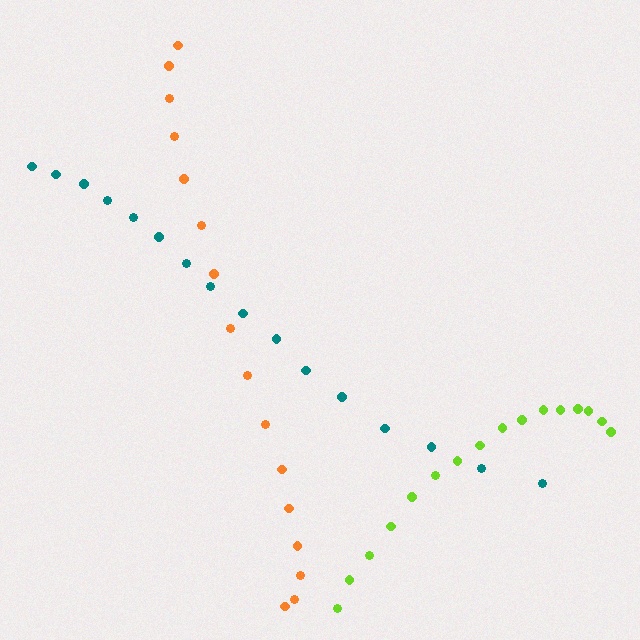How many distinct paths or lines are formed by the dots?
There are 3 distinct paths.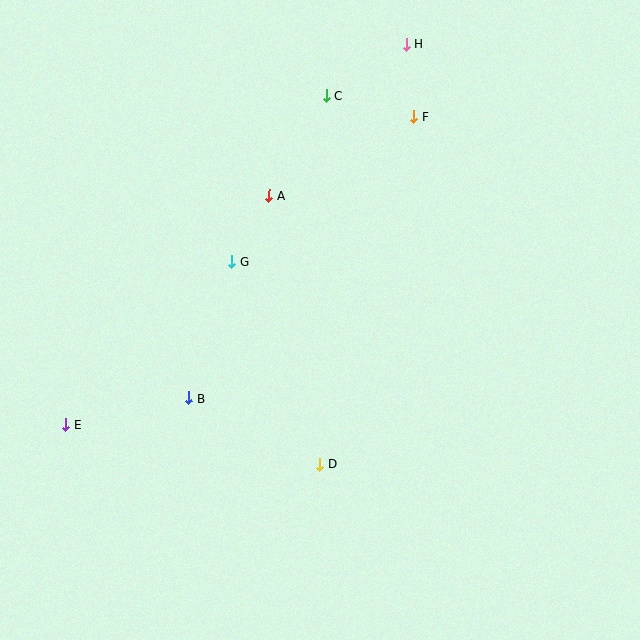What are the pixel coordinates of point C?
Point C is at (326, 96).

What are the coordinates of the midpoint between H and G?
The midpoint between H and G is at (319, 153).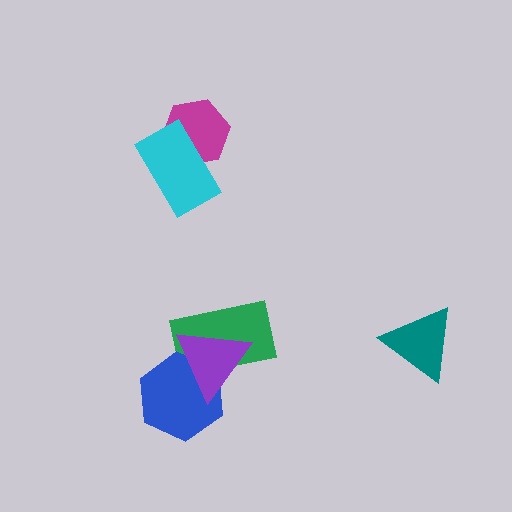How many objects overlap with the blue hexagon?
2 objects overlap with the blue hexagon.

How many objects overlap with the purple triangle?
2 objects overlap with the purple triangle.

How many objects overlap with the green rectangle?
2 objects overlap with the green rectangle.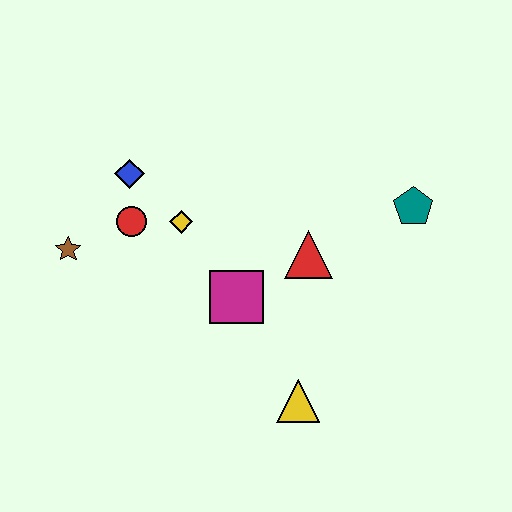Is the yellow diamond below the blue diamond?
Yes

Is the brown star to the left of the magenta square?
Yes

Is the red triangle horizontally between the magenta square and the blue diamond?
No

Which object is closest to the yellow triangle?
The magenta square is closest to the yellow triangle.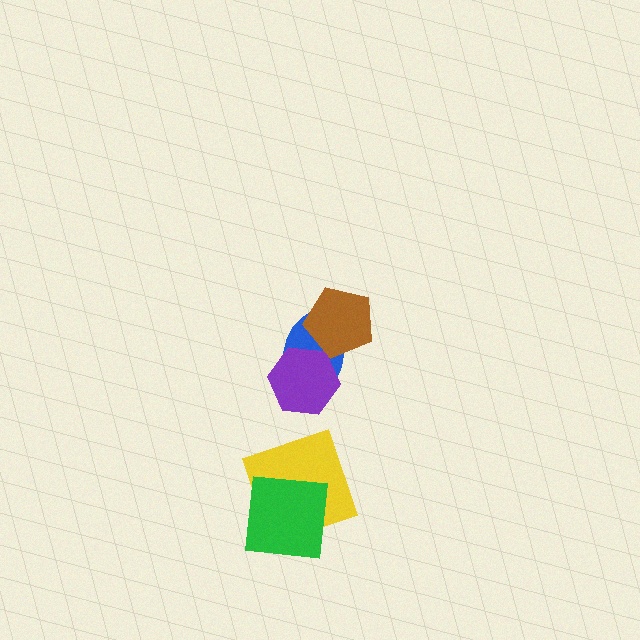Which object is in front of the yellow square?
The green square is in front of the yellow square.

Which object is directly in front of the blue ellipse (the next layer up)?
The purple hexagon is directly in front of the blue ellipse.